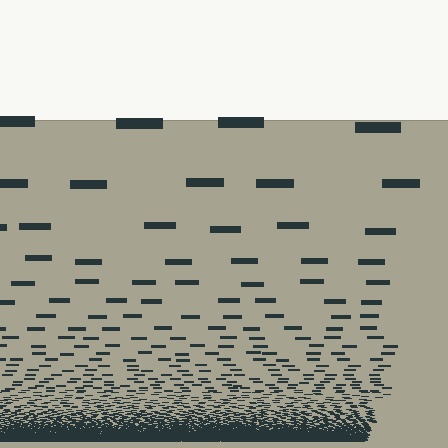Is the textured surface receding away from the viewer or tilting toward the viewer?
The surface appears to tilt toward the viewer. Texture elements get larger and sparser toward the top.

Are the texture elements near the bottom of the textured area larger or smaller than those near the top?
Smaller. The gradient is inverted — elements near the bottom are smaller and denser.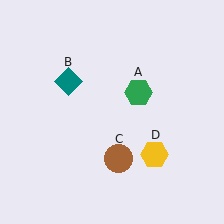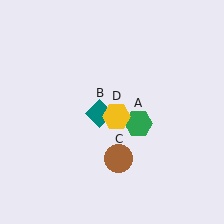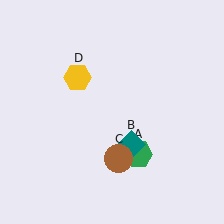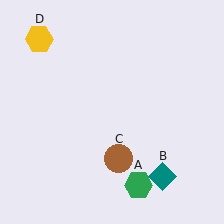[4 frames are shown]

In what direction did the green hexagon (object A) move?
The green hexagon (object A) moved down.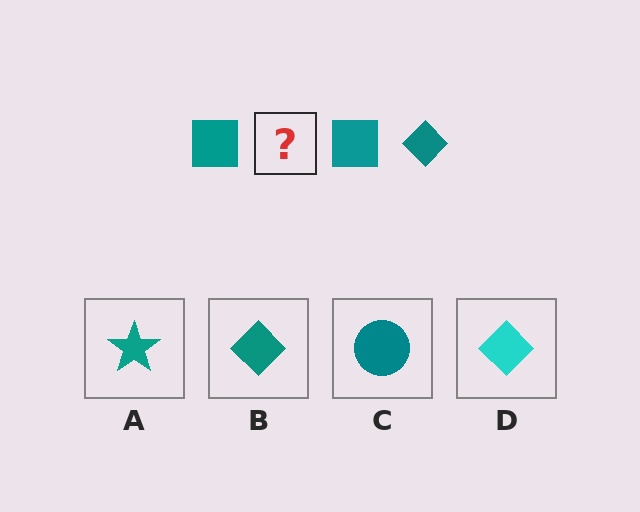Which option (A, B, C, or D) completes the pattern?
B.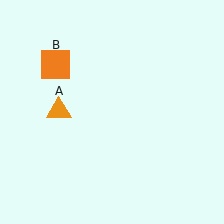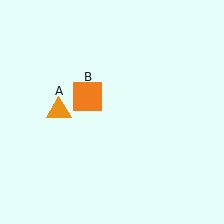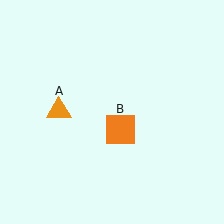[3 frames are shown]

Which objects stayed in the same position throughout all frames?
Orange triangle (object A) remained stationary.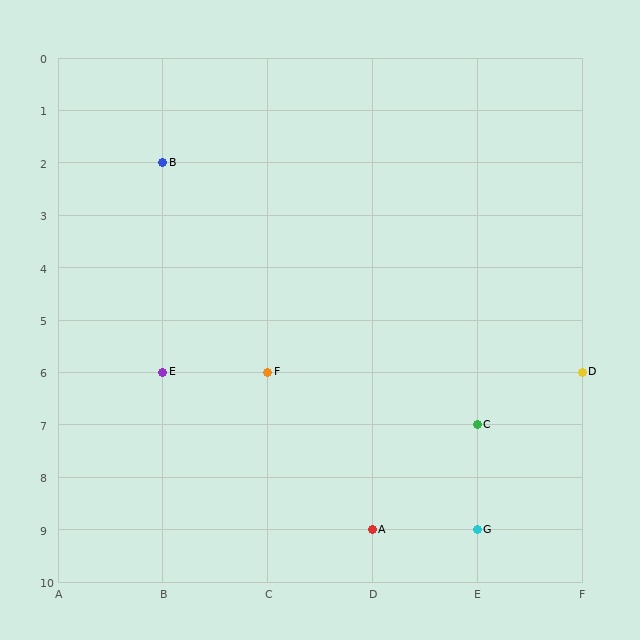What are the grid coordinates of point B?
Point B is at grid coordinates (B, 2).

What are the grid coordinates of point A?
Point A is at grid coordinates (D, 9).